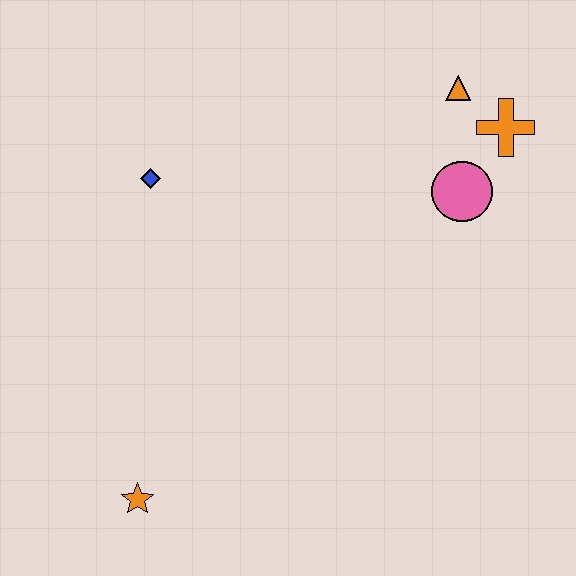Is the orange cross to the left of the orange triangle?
No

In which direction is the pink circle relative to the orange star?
The pink circle is to the right of the orange star.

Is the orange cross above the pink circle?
Yes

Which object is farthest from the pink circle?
The orange star is farthest from the pink circle.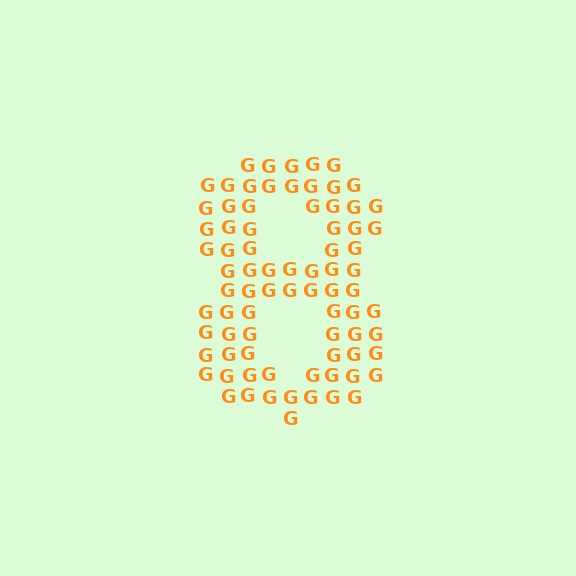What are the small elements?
The small elements are letter G's.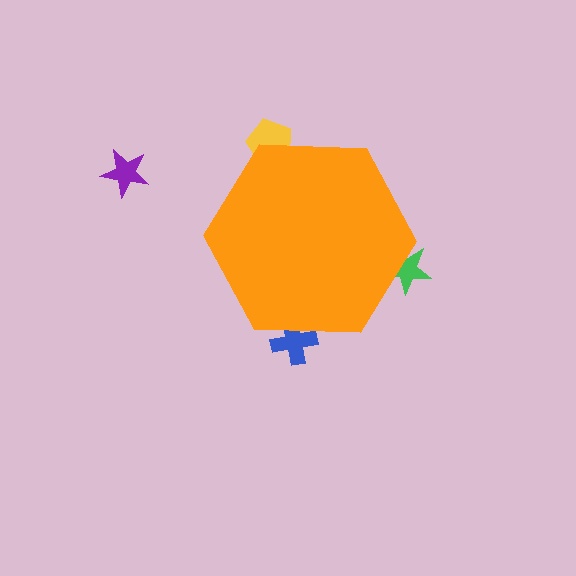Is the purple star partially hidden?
No, the purple star is fully visible.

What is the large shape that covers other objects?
An orange hexagon.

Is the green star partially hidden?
Yes, the green star is partially hidden behind the orange hexagon.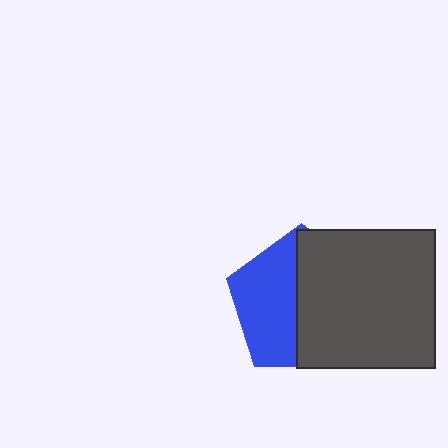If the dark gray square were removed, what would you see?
You would see the complete blue pentagon.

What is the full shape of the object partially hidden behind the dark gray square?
The partially hidden object is a blue pentagon.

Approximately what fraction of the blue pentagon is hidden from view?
Roughly 55% of the blue pentagon is hidden behind the dark gray square.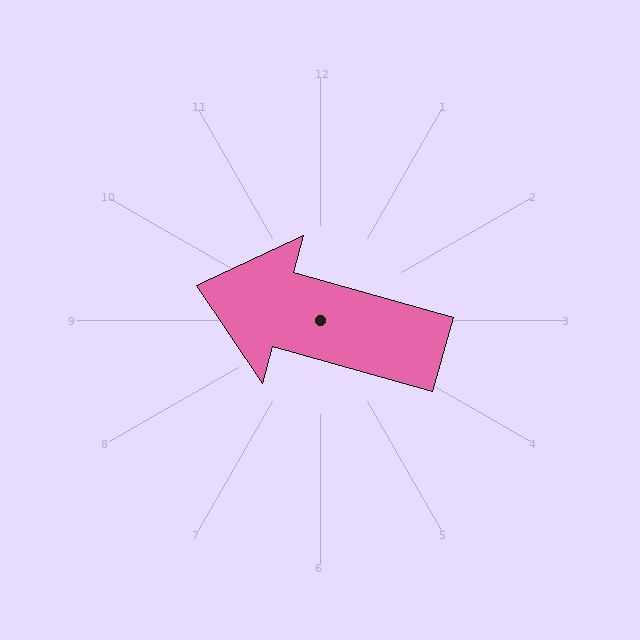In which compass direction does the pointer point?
West.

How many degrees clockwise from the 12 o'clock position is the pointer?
Approximately 286 degrees.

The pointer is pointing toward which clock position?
Roughly 10 o'clock.